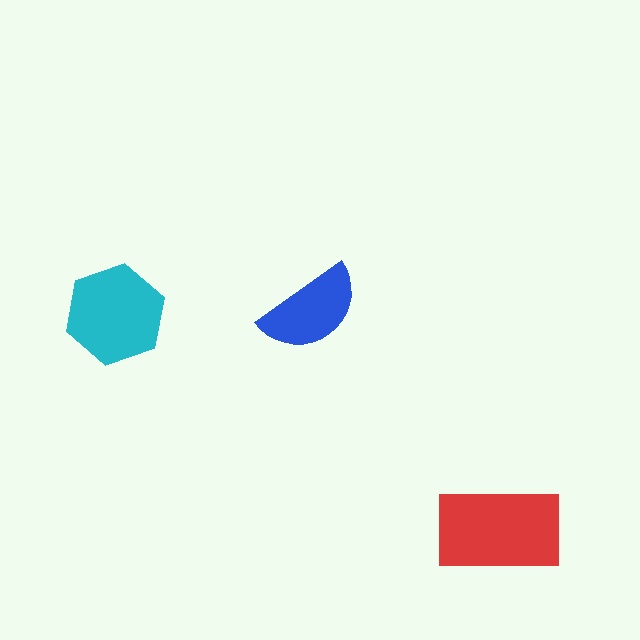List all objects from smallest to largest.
The blue semicircle, the cyan hexagon, the red rectangle.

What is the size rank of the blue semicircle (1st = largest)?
3rd.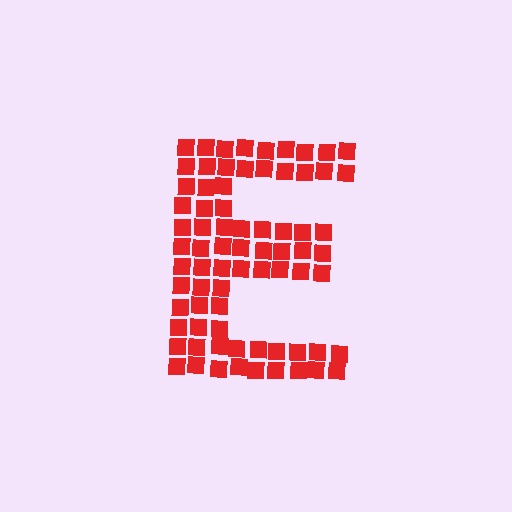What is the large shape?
The large shape is the letter E.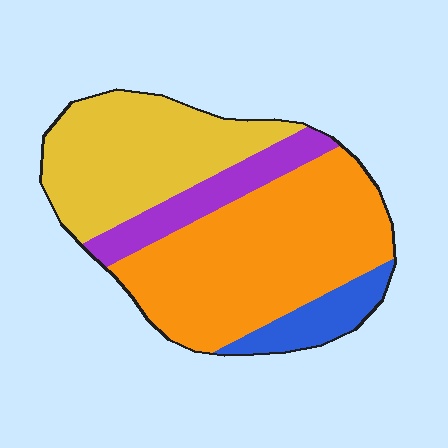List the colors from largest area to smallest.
From largest to smallest: orange, yellow, purple, blue.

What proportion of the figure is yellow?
Yellow covers 32% of the figure.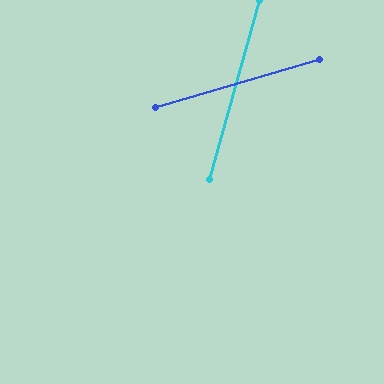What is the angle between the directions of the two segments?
Approximately 58 degrees.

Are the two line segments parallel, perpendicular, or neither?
Neither parallel nor perpendicular — they differ by about 58°.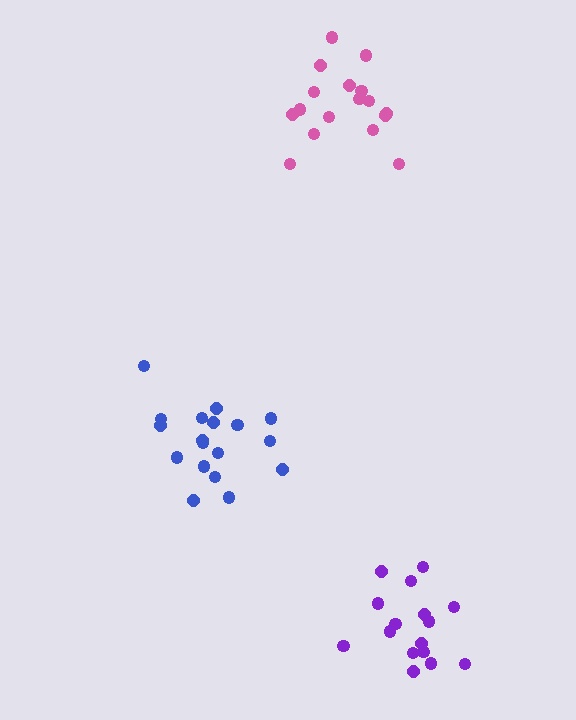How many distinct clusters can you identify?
There are 3 distinct clusters.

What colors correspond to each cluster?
The clusters are colored: purple, pink, blue.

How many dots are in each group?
Group 1: 16 dots, Group 2: 17 dots, Group 3: 18 dots (51 total).